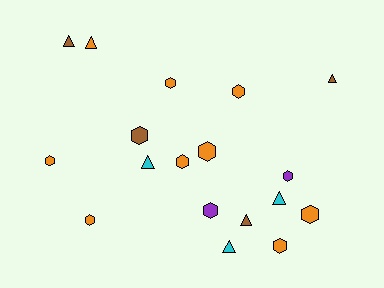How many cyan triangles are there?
There are 3 cyan triangles.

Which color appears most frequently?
Orange, with 9 objects.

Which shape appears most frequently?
Hexagon, with 11 objects.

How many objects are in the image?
There are 18 objects.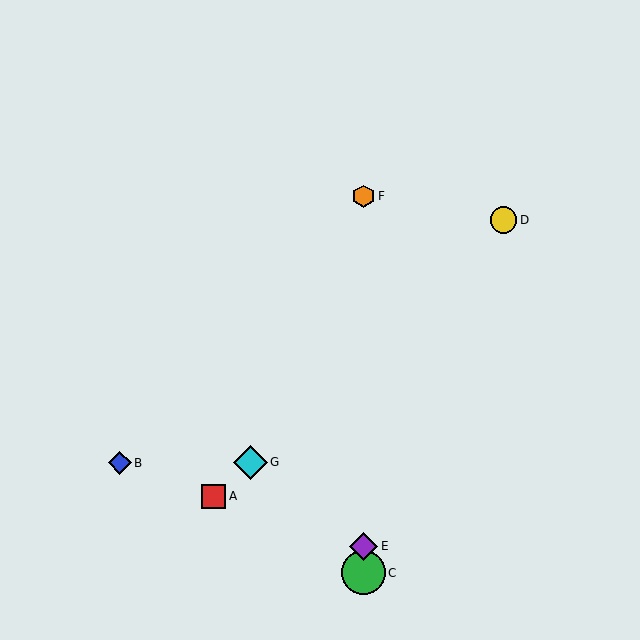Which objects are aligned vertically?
Objects C, E, F are aligned vertically.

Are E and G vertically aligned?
No, E is at x≈363 and G is at x≈250.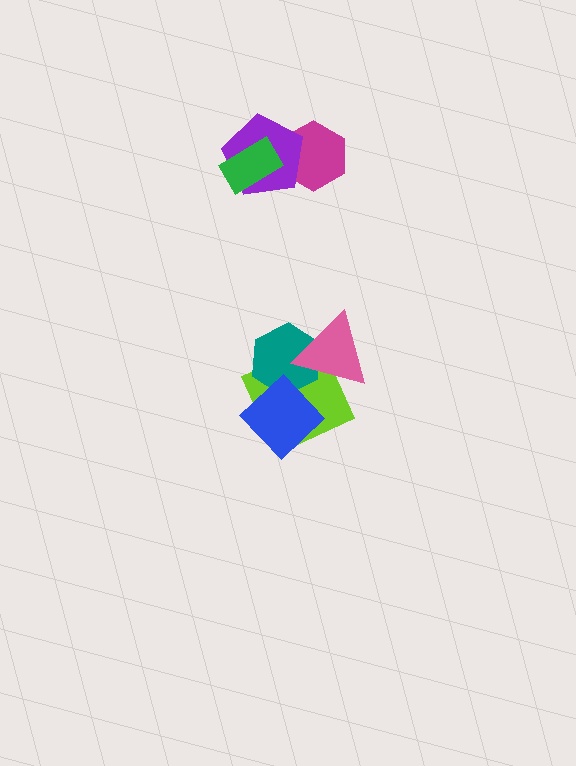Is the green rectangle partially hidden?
No, no other shape covers it.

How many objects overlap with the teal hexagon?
3 objects overlap with the teal hexagon.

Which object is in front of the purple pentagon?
The green rectangle is in front of the purple pentagon.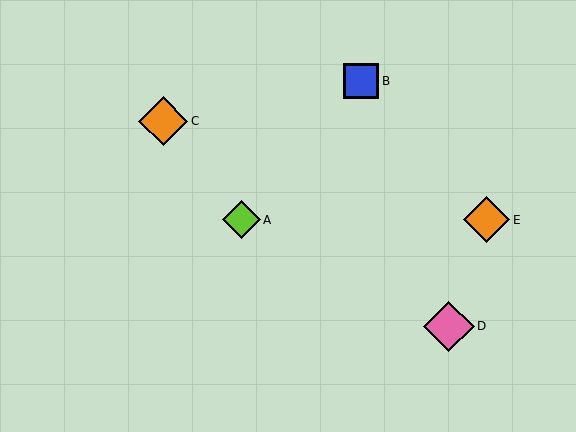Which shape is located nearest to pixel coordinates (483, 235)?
The orange diamond (labeled E) at (487, 220) is nearest to that location.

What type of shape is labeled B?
Shape B is a blue square.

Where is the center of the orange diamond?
The center of the orange diamond is at (163, 121).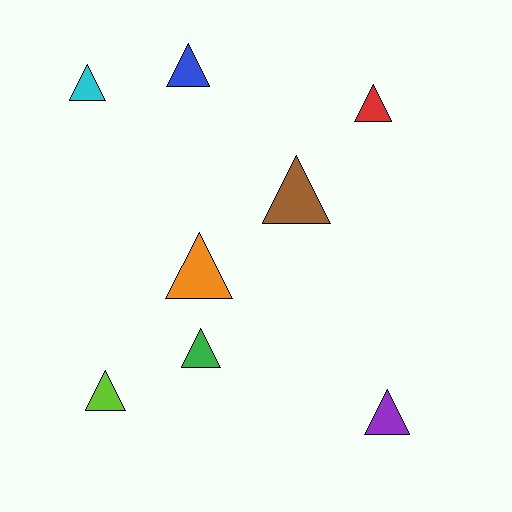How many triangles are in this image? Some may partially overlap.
There are 8 triangles.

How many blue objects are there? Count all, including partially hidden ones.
There is 1 blue object.